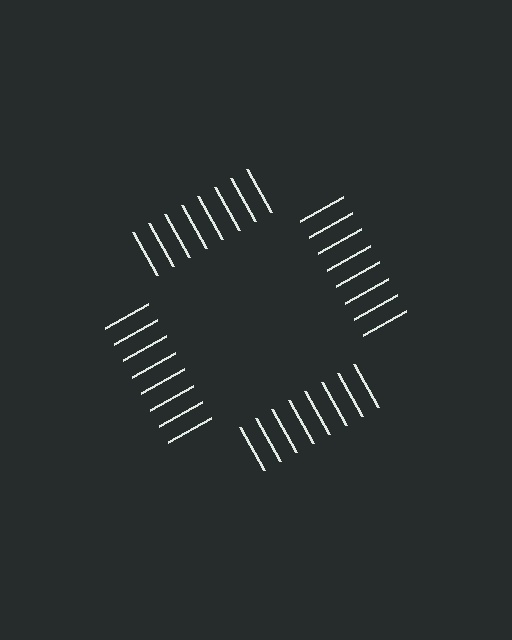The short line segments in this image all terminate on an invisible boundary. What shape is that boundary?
An illusory square — the line segments terminate on its edges but no continuous stroke is drawn.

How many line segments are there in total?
32 — 8 along each of the 4 edges.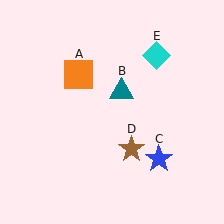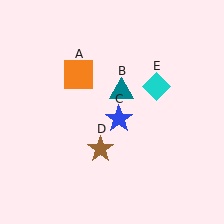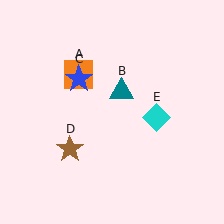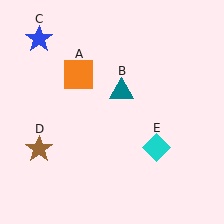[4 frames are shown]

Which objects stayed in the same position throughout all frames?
Orange square (object A) and teal triangle (object B) remained stationary.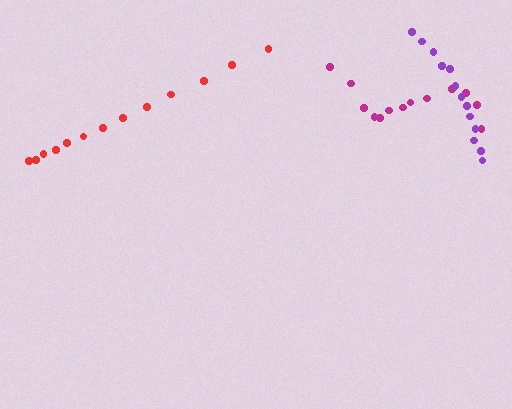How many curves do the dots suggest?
There are 3 distinct paths.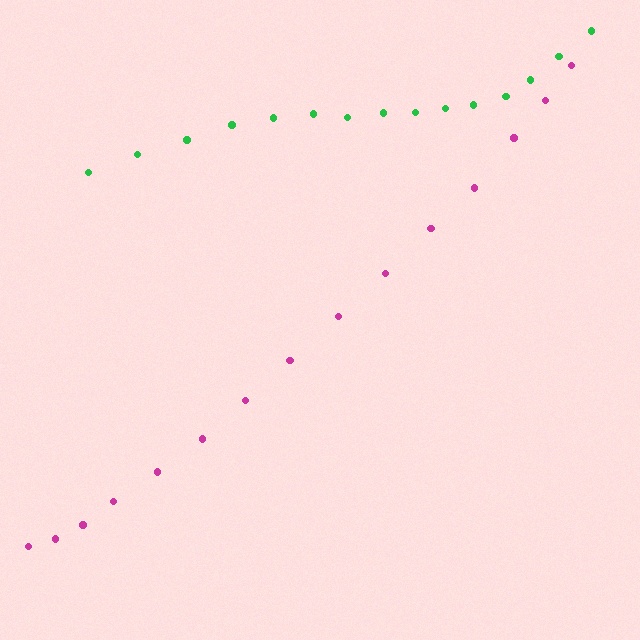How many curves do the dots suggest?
There are 2 distinct paths.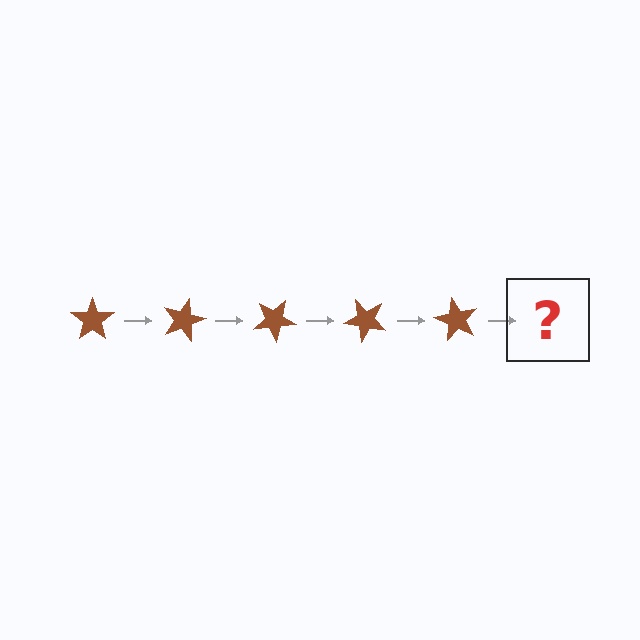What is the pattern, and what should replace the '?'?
The pattern is that the star rotates 15 degrees each step. The '?' should be a brown star rotated 75 degrees.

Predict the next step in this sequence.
The next step is a brown star rotated 75 degrees.